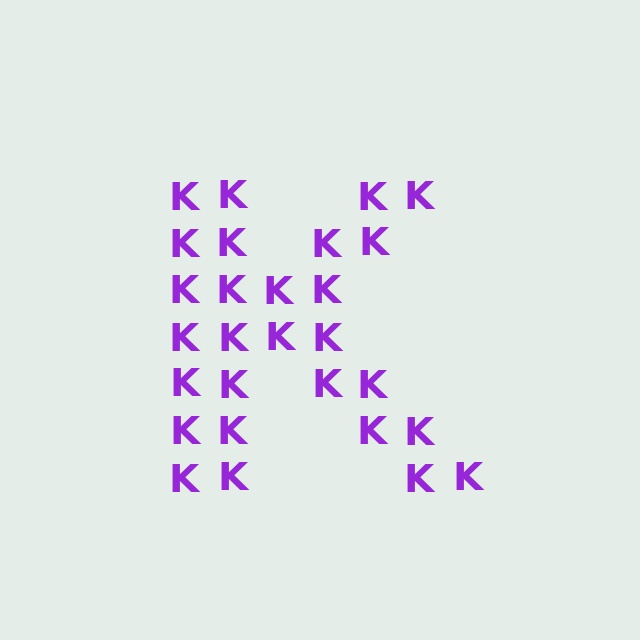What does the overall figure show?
The overall figure shows the letter K.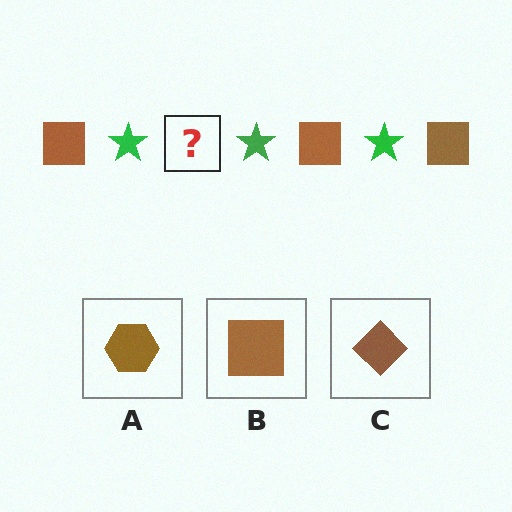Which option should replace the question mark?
Option B.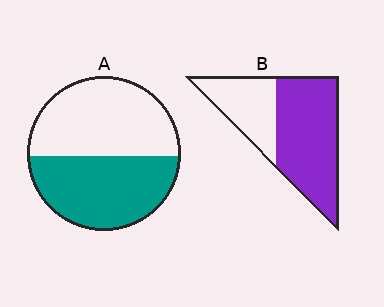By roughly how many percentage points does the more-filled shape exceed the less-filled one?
By roughly 15 percentage points (B over A).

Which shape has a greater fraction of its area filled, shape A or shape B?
Shape B.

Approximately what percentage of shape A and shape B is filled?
A is approximately 50% and B is approximately 65%.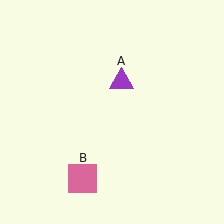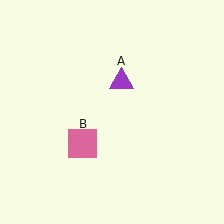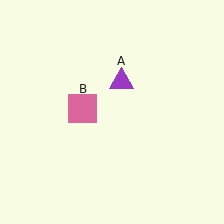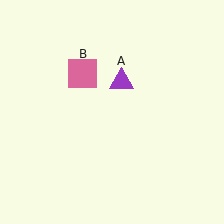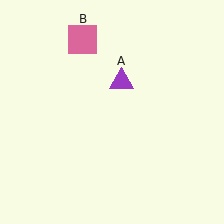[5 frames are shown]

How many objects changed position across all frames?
1 object changed position: pink square (object B).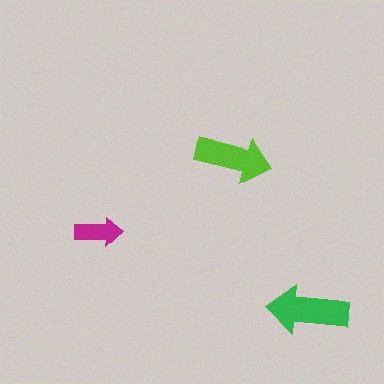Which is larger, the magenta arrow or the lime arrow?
The lime one.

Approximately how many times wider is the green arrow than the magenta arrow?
About 1.5 times wider.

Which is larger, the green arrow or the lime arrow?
The green one.